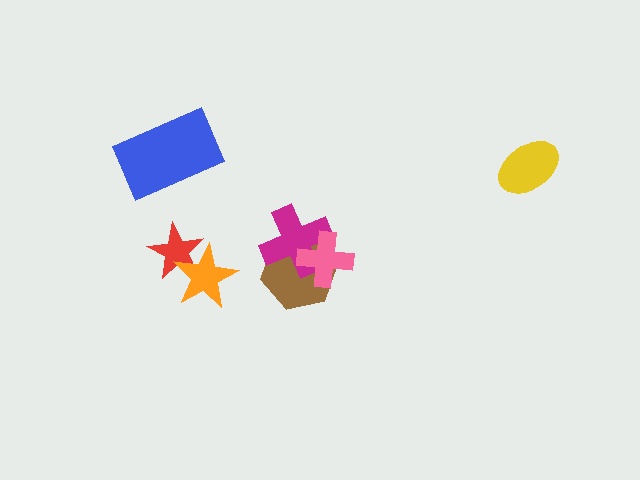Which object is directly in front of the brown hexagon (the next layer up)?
The magenta cross is directly in front of the brown hexagon.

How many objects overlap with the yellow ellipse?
0 objects overlap with the yellow ellipse.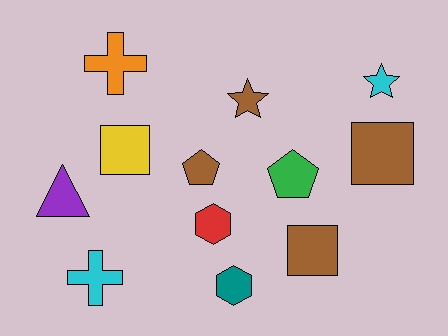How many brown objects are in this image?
There are 4 brown objects.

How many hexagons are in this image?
There are 2 hexagons.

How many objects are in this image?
There are 12 objects.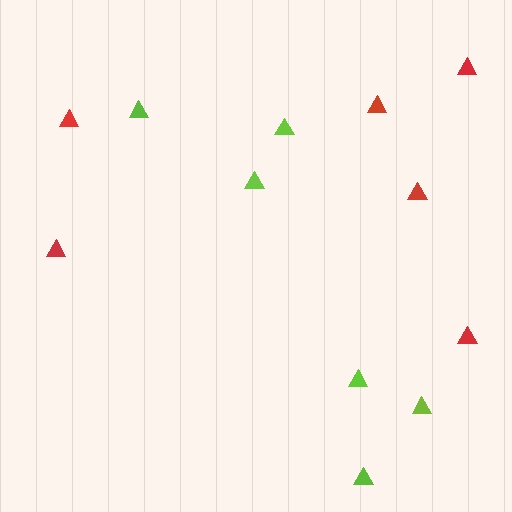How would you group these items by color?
There are 2 groups: one group of red triangles (6) and one group of lime triangles (6).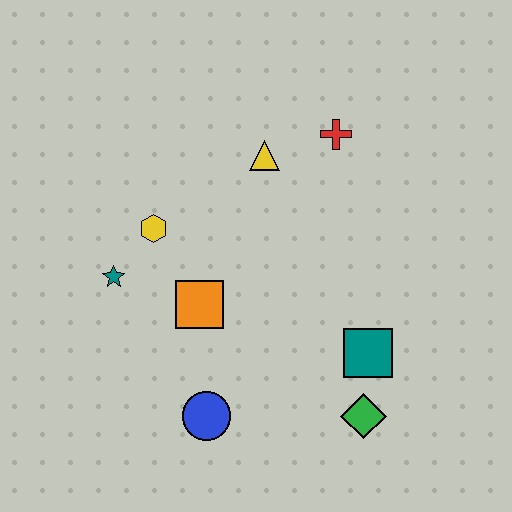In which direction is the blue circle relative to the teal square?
The blue circle is to the left of the teal square.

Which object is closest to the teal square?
The green diamond is closest to the teal square.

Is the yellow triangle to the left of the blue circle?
No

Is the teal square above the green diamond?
Yes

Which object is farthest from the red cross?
The blue circle is farthest from the red cross.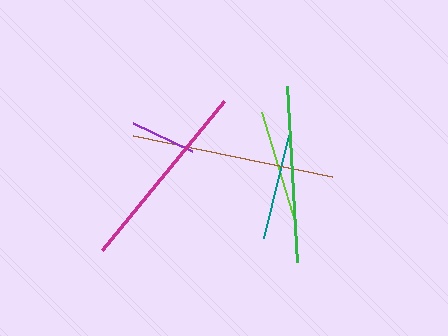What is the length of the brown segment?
The brown segment is approximately 203 pixels long.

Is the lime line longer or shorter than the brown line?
The brown line is longer than the lime line.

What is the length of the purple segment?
The purple segment is approximately 65 pixels long.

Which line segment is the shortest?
The purple line is the shortest at approximately 65 pixels.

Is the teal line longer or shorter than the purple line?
The teal line is longer than the purple line.